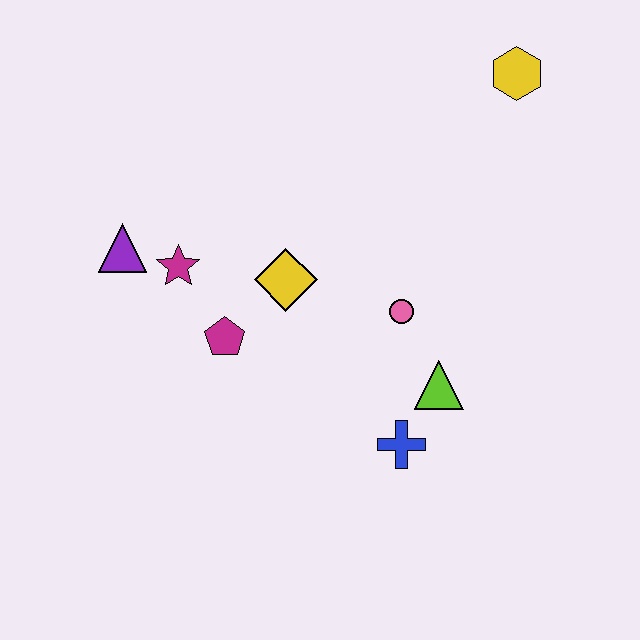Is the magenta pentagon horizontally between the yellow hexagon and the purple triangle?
Yes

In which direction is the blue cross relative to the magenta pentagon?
The blue cross is to the right of the magenta pentagon.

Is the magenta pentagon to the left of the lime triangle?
Yes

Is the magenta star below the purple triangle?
Yes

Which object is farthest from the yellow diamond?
The yellow hexagon is farthest from the yellow diamond.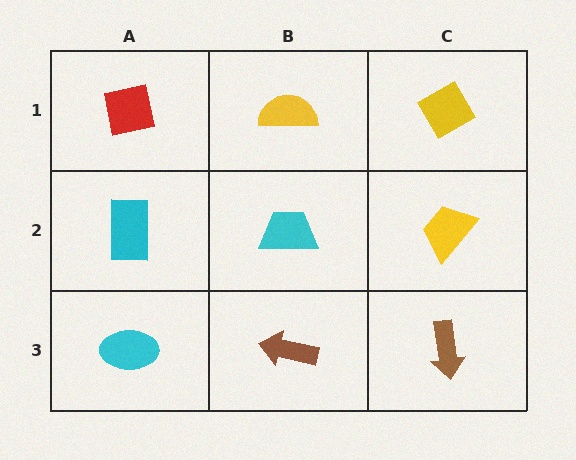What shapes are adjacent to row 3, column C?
A yellow trapezoid (row 2, column C), a brown arrow (row 3, column B).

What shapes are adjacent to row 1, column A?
A cyan rectangle (row 2, column A), a yellow semicircle (row 1, column B).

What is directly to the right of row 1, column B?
A yellow diamond.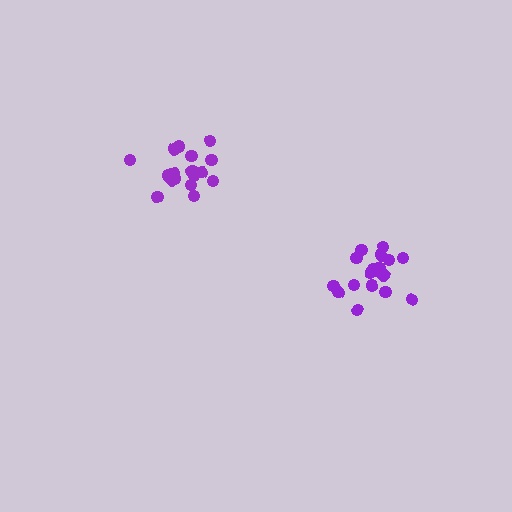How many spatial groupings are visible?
There are 2 spatial groupings.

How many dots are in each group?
Group 1: 17 dots, Group 2: 20 dots (37 total).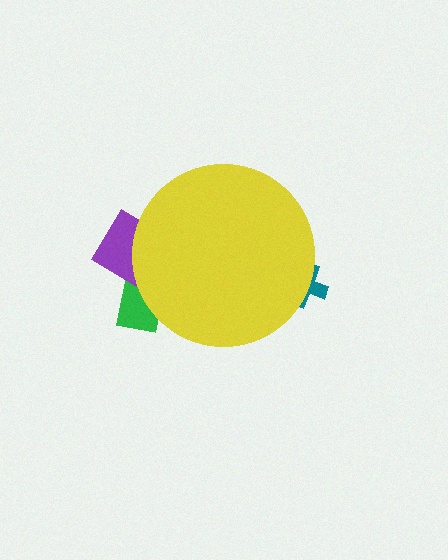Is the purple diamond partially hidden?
Yes, the purple diamond is partially hidden behind the yellow circle.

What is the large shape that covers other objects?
A yellow circle.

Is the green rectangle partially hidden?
Yes, the green rectangle is partially hidden behind the yellow circle.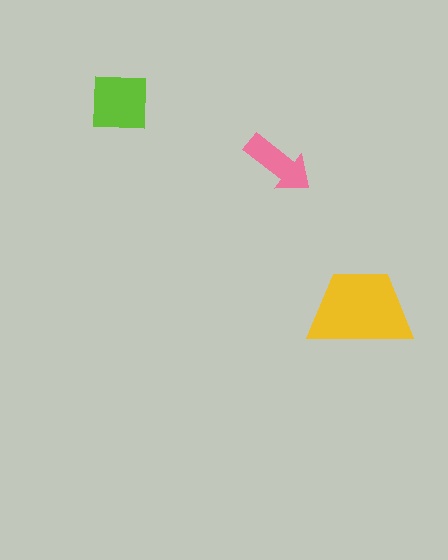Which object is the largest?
The yellow trapezoid.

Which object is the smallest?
The pink arrow.